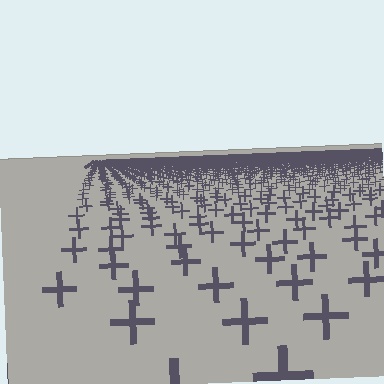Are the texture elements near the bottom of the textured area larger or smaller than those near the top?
Larger. Near the bottom, elements are closer to the viewer and appear at a bigger on-screen size.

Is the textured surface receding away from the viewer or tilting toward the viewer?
The surface is receding away from the viewer. Texture elements get smaller and denser toward the top.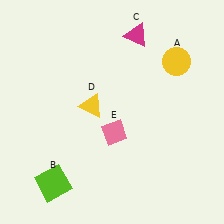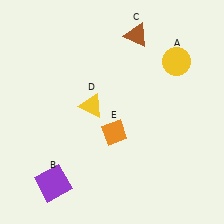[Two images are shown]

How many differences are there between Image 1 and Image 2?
There are 3 differences between the two images.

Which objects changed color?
B changed from lime to purple. C changed from magenta to brown. E changed from pink to orange.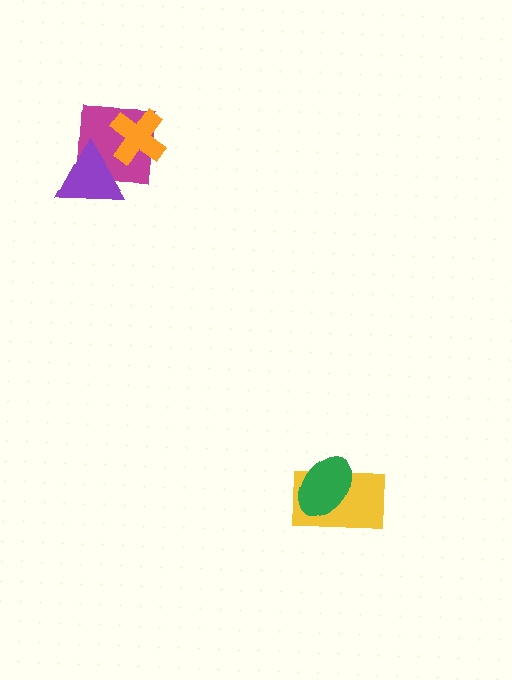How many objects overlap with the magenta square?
2 objects overlap with the magenta square.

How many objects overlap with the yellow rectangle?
1 object overlaps with the yellow rectangle.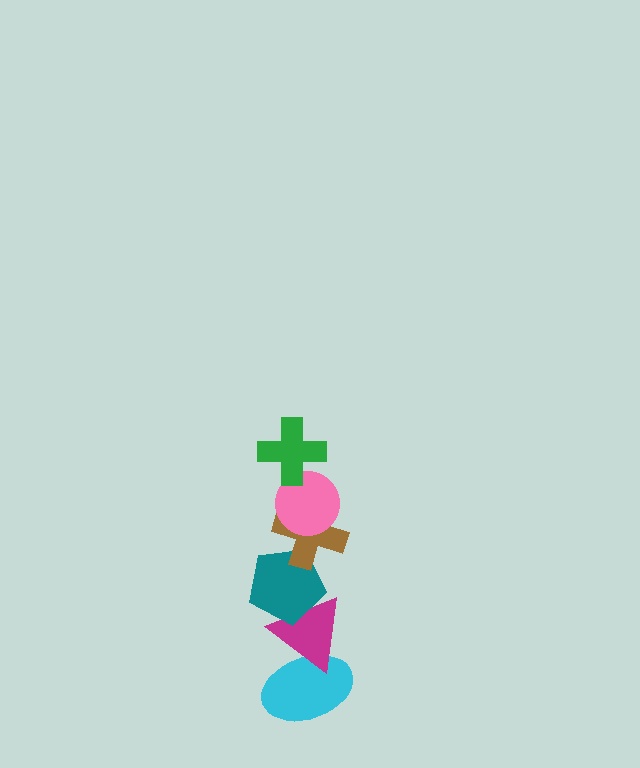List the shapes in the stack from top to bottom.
From top to bottom: the green cross, the pink circle, the brown cross, the teal pentagon, the magenta triangle, the cyan ellipse.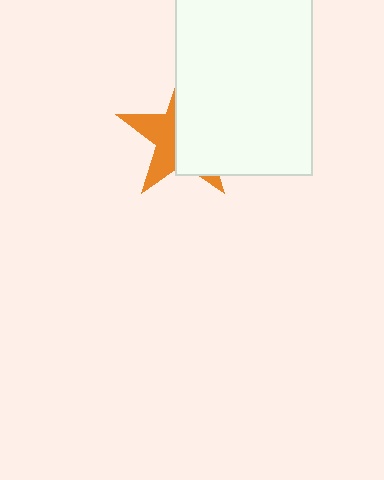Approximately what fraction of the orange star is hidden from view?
Roughly 58% of the orange star is hidden behind the white rectangle.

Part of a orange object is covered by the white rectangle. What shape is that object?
It is a star.